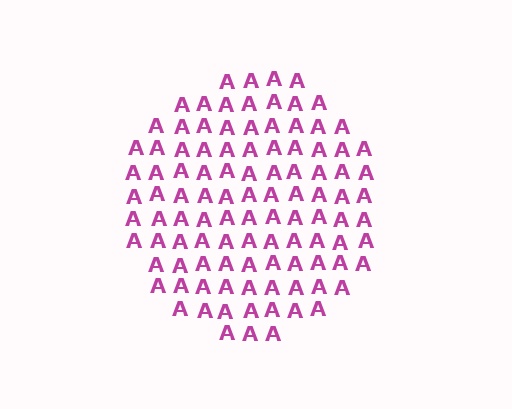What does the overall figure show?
The overall figure shows a circle.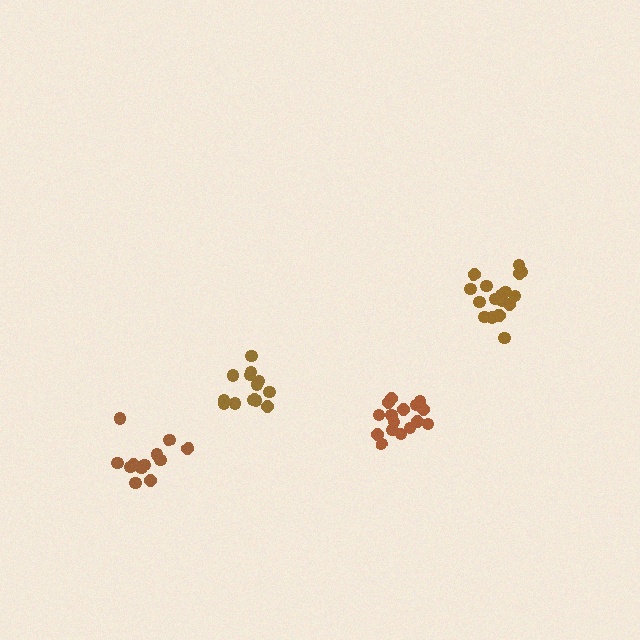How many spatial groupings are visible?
There are 4 spatial groupings.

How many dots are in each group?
Group 1: 16 dots, Group 2: 18 dots, Group 3: 12 dots, Group 4: 14 dots (60 total).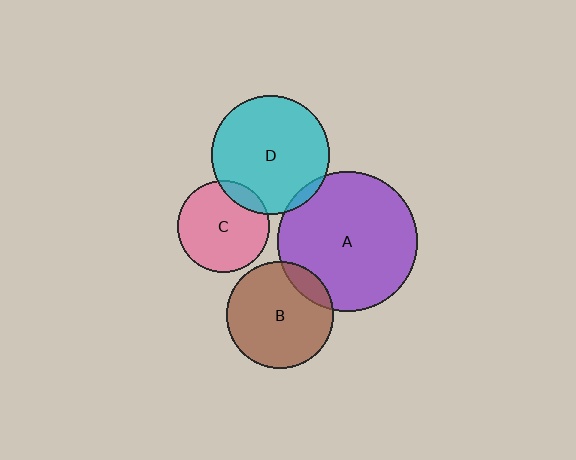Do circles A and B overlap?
Yes.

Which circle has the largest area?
Circle A (purple).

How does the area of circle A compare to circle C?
Approximately 2.3 times.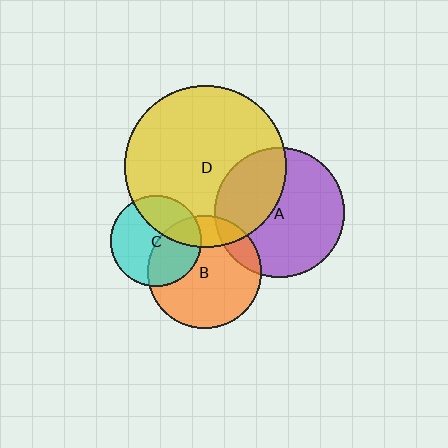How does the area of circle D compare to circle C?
Approximately 3.1 times.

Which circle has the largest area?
Circle D (yellow).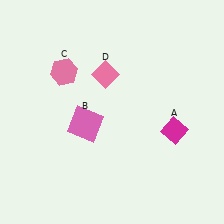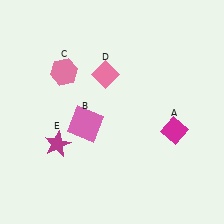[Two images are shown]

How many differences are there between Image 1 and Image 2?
There is 1 difference between the two images.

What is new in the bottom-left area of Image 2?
A magenta star (E) was added in the bottom-left area of Image 2.